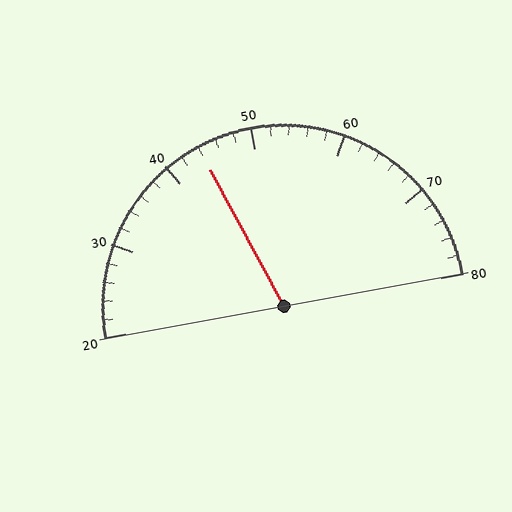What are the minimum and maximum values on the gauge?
The gauge ranges from 20 to 80.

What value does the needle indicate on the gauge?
The needle indicates approximately 44.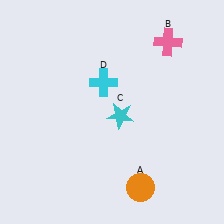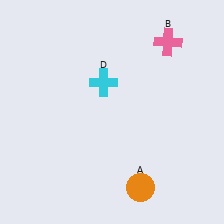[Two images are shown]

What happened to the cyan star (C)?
The cyan star (C) was removed in Image 2. It was in the bottom-right area of Image 1.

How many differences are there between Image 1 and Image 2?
There is 1 difference between the two images.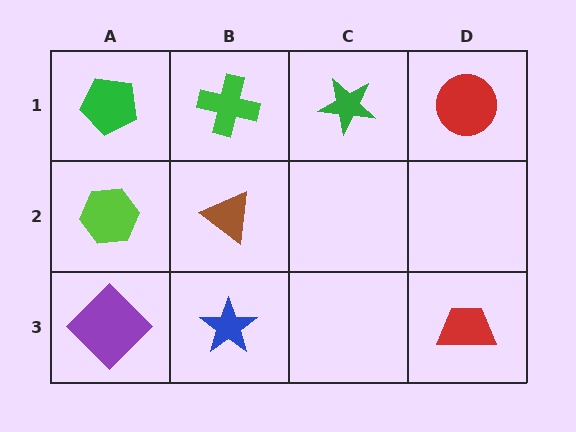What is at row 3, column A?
A purple diamond.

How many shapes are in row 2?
2 shapes.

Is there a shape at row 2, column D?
No, that cell is empty.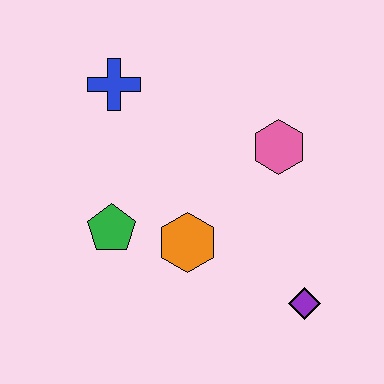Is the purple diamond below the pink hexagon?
Yes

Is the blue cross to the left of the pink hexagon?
Yes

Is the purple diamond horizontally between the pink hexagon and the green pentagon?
No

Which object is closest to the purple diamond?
The orange hexagon is closest to the purple diamond.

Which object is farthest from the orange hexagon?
The blue cross is farthest from the orange hexagon.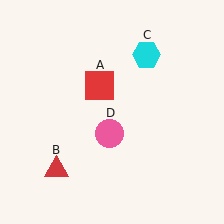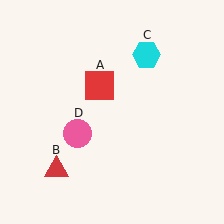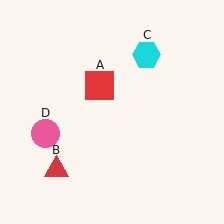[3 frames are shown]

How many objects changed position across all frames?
1 object changed position: pink circle (object D).